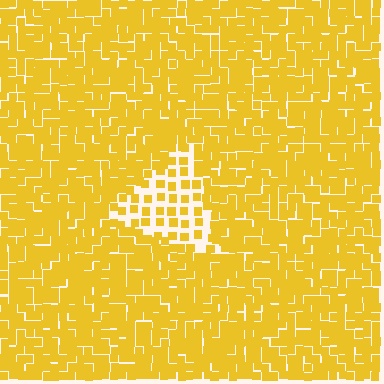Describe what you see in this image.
The image contains small yellow elements arranged at two different densities. A triangle-shaped region is visible where the elements are less densely packed than the surrounding area.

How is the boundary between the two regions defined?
The boundary is defined by a change in element density (approximately 2.3x ratio). All elements are the same color, size, and shape.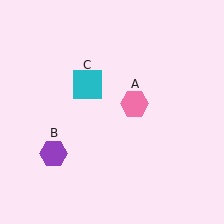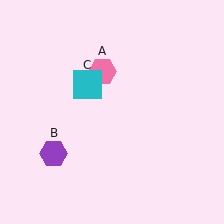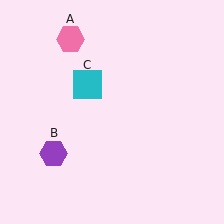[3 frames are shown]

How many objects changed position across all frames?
1 object changed position: pink hexagon (object A).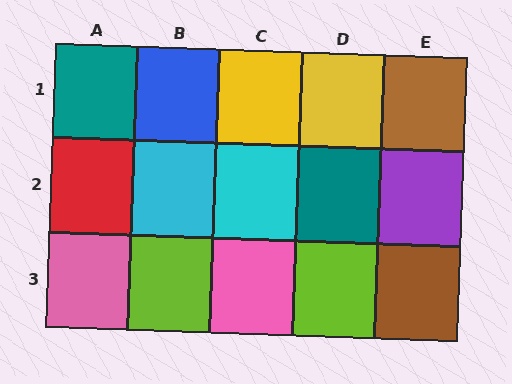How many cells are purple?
1 cell is purple.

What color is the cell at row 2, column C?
Cyan.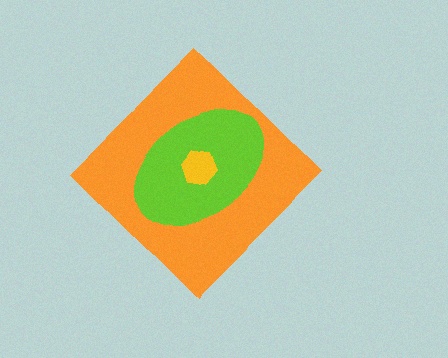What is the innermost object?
The yellow hexagon.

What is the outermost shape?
The orange diamond.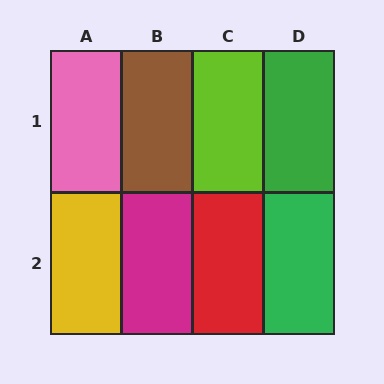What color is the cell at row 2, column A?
Yellow.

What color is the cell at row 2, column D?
Green.